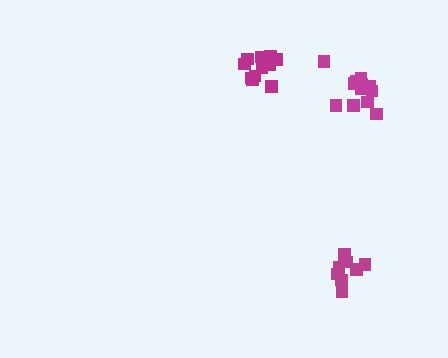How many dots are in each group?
Group 1: 8 dots, Group 2: 12 dots, Group 3: 12 dots (32 total).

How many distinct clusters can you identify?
There are 3 distinct clusters.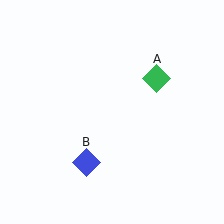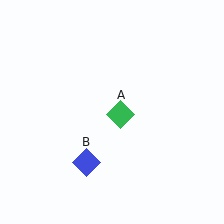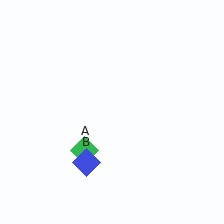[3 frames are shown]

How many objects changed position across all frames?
1 object changed position: green diamond (object A).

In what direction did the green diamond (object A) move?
The green diamond (object A) moved down and to the left.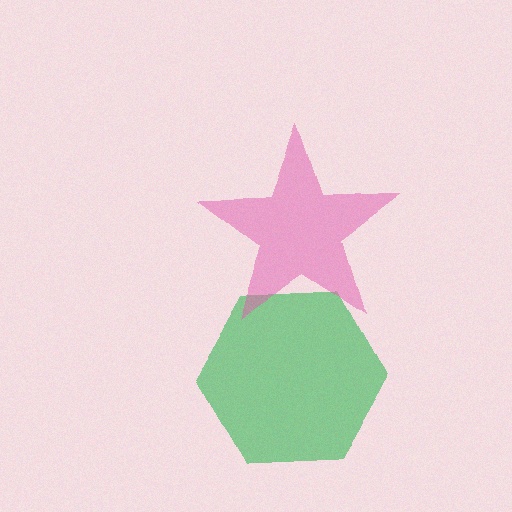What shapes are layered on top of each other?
The layered shapes are: a green hexagon, a pink star.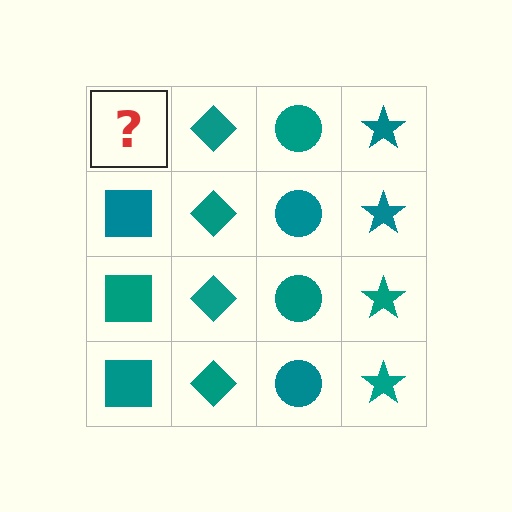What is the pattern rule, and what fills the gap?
The rule is that each column has a consistent shape. The gap should be filled with a teal square.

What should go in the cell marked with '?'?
The missing cell should contain a teal square.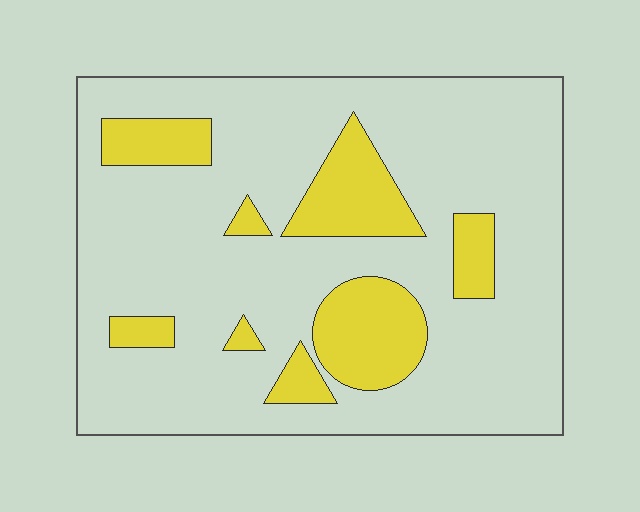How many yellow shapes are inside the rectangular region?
8.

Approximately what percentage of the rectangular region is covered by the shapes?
Approximately 20%.